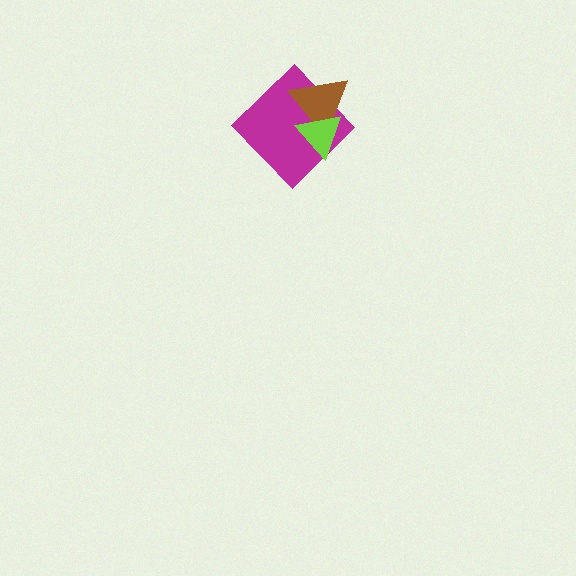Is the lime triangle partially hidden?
No, no other shape covers it.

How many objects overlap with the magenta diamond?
2 objects overlap with the magenta diamond.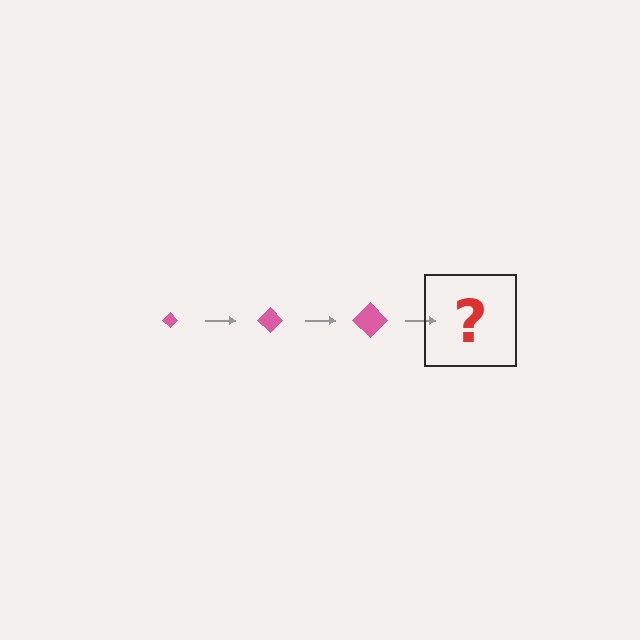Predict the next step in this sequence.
The next step is a pink diamond, larger than the previous one.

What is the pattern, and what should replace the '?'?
The pattern is that the diamond gets progressively larger each step. The '?' should be a pink diamond, larger than the previous one.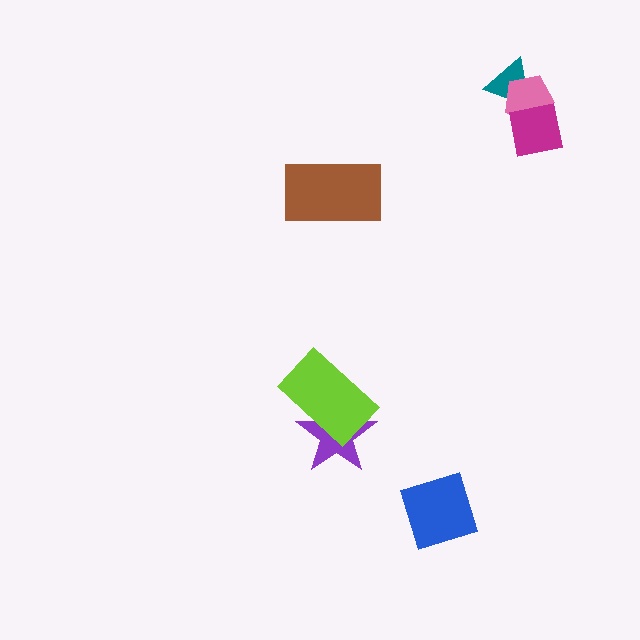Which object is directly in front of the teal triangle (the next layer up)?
The pink pentagon is directly in front of the teal triangle.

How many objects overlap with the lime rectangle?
1 object overlaps with the lime rectangle.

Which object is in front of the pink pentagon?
The magenta square is in front of the pink pentagon.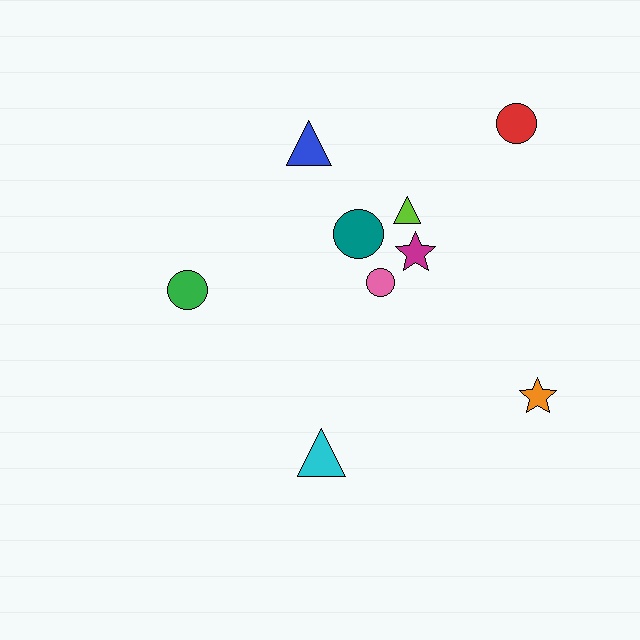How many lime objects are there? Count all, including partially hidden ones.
There is 1 lime object.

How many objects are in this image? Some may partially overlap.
There are 9 objects.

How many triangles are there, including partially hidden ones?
There are 3 triangles.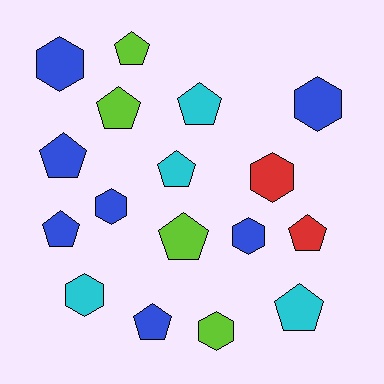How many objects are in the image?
There are 17 objects.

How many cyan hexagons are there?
There is 1 cyan hexagon.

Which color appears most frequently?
Blue, with 7 objects.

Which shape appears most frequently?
Pentagon, with 10 objects.